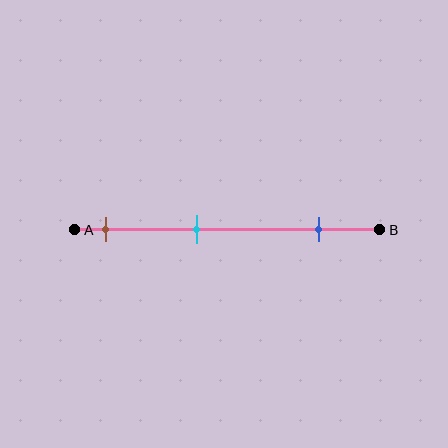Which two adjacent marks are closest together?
The brown and cyan marks are the closest adjacent pair.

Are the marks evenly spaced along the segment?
Yes, the marks are approximately evenly spaced.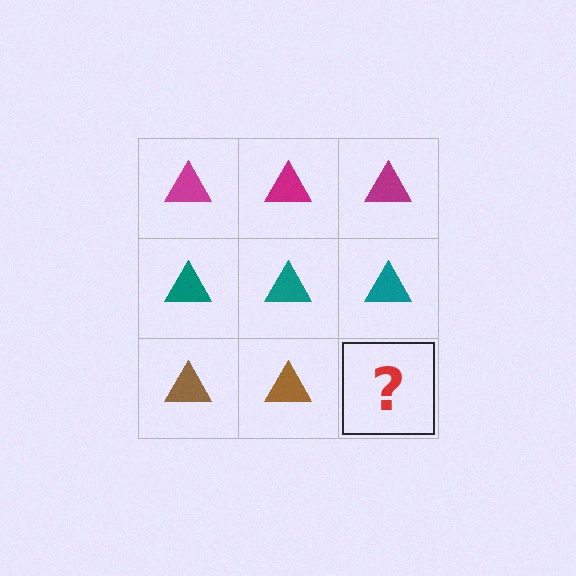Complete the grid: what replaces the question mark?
The question mark should be replaced with a brown triangle.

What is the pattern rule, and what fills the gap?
The rule is that each row has a consistent color. The gap should be filled with a brown triangle.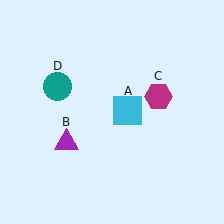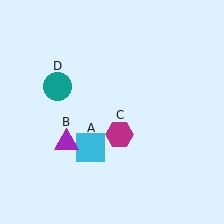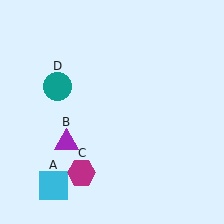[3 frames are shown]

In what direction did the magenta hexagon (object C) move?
The magenta hexagon (object C) moved down and to the left.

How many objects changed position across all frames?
2 objects changed position: cyan square (object A), magenta hexagon (object C).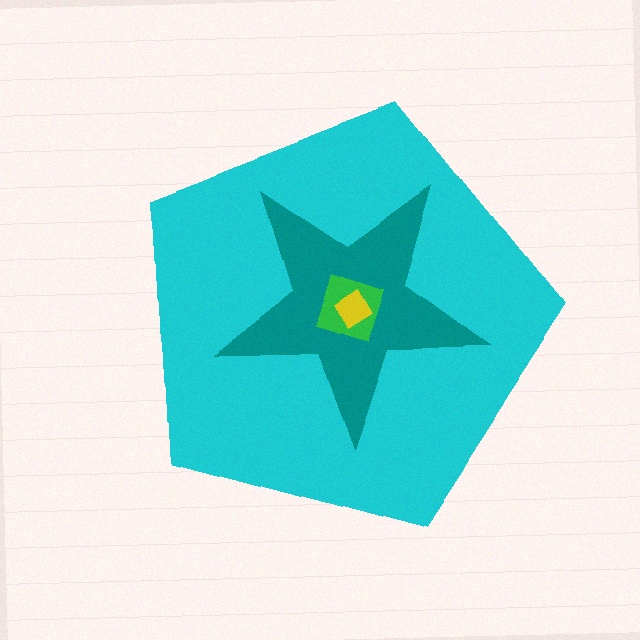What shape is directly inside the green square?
The yellow diamond.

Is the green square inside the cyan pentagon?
Yes.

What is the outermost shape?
The cyan pentagon.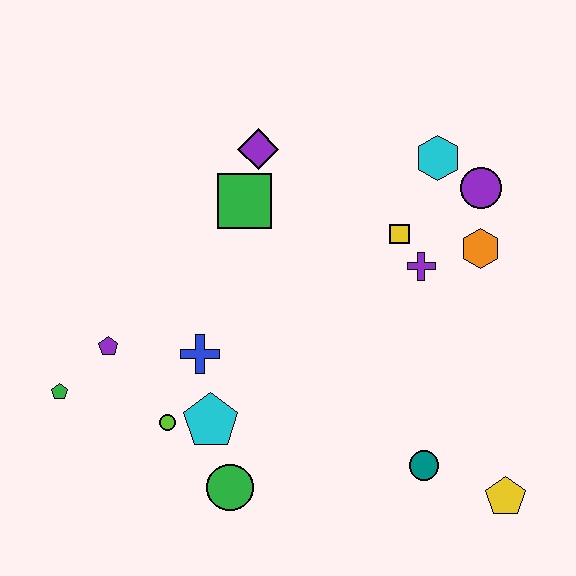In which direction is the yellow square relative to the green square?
The yellow square is to the right of the green square.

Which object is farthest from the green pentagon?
The purple circle is farthest from the green pentagon.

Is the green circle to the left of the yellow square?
Yes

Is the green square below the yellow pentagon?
No